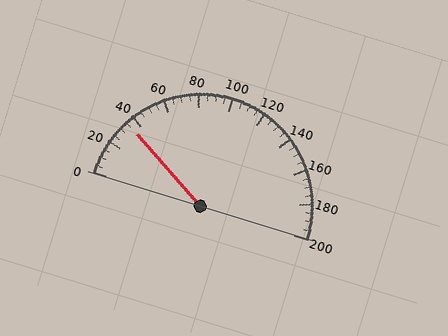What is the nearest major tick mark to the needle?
The nearest major tick mark is 40.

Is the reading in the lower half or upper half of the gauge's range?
The reading is in the lower half of the range (0 to 200).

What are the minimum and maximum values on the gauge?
The gauge ranges from 0 to 200.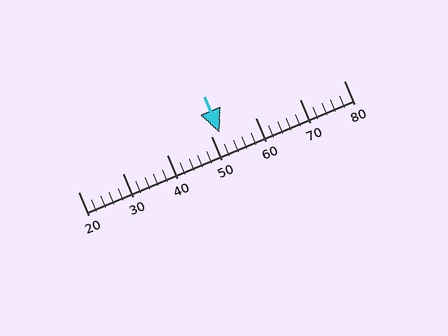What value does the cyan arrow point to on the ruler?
The cyan arrow points to approximately 52.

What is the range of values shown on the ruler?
The ruler shows values from 20 to 80.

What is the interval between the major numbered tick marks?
The major tick marks are spaced 10 units apart.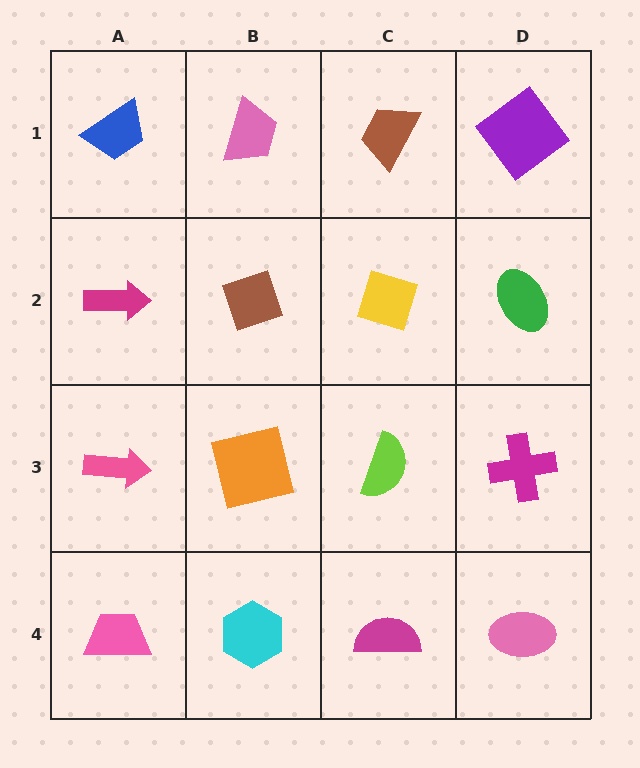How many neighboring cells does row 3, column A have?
3.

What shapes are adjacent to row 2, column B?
A pink trapezoid (row 1, column B), an orange square (row 3, column B), a magenta arrow (row 2, column A), a yellow diamond (row 2, column C).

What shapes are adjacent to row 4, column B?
An orange square (row 3, column B), a pink trapezoid (row 4, column A), a magenta semicircle (row 4, column C).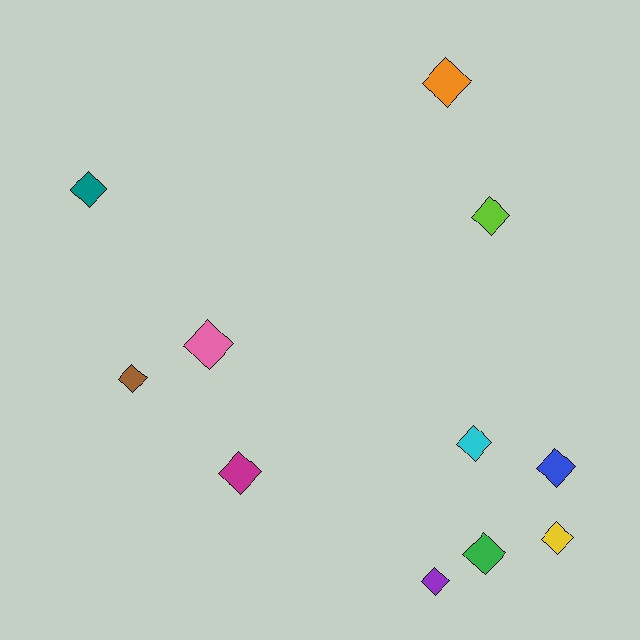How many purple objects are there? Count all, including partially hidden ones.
There is 1 purple object.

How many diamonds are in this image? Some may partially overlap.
There are 11 diamonds.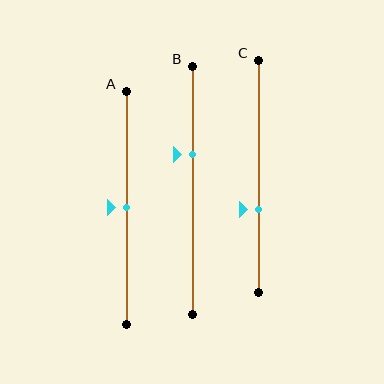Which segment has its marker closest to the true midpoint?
Segment A has its marker closest to the true midpoint.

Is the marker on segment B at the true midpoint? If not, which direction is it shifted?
No, the marker on segment B is shifted upward by about 15% of the segment length.